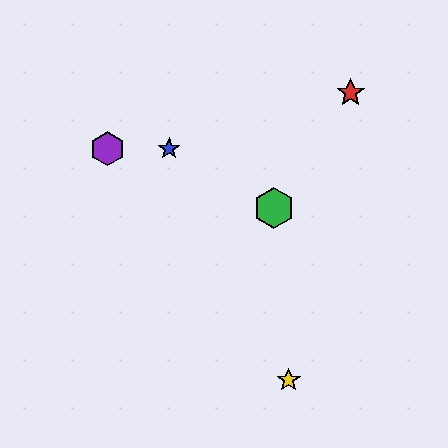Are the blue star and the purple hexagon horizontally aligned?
Yes, both are at y≈149.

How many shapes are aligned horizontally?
2 shapes (the blue star, the purple hexagon) are aligned horizontally.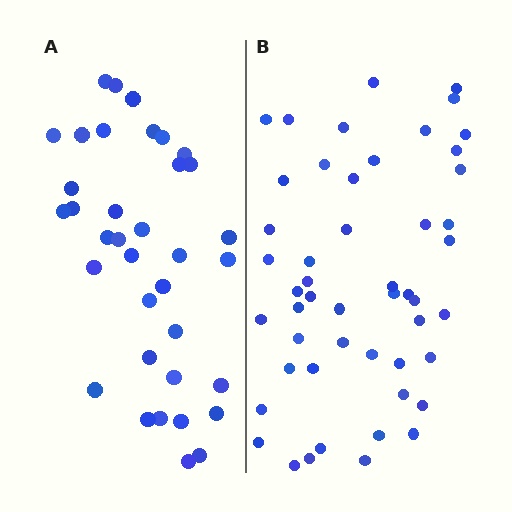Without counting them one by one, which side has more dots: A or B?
Region B (the right region) has more dots.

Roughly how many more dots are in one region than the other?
Region B has approximately 15 more dots than region A.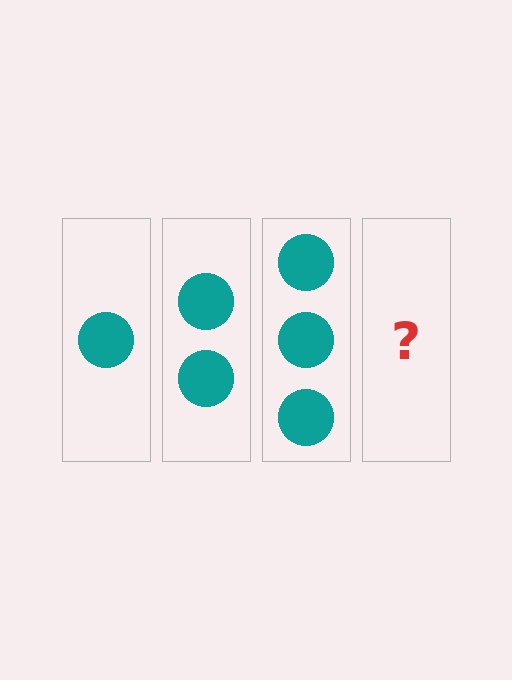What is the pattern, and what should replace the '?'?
The pattern is that each step adds one more circle. The '?' should be 4 circles.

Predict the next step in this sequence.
The next step is 4 circles.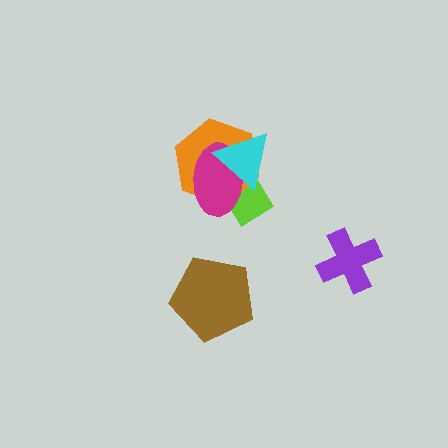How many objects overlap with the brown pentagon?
0 objects overlap with the brown pentagon.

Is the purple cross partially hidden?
No, no other shape covers it.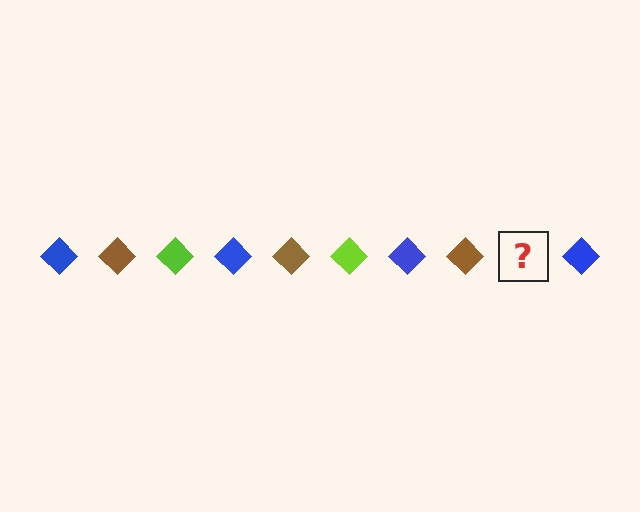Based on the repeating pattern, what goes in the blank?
The blank should be a lime diamond.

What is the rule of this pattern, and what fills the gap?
The rule is that the pattern cycles through blue, brown, lime diamonds. The gap should be filled with a lime diamond.